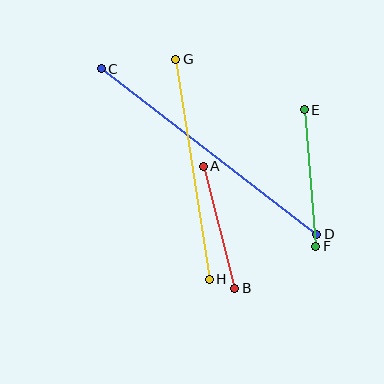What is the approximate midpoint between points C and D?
The midpoint is at approximately (209, 152) pixels.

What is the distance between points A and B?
The distance is approximately 126 pixels.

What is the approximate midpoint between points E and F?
The midpoint is at approximately (310, 178) pixels.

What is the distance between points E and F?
The distance is approximately 137 pixels.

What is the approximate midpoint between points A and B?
The midpoint is at approximately (219, 227) pixels.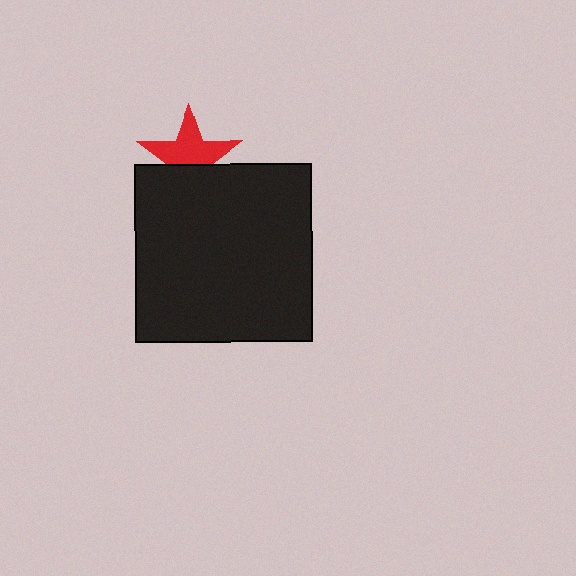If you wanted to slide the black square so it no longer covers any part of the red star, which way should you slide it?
Slide it down — that is the most direct way to separate the two shapes.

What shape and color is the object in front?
The object in front is a black square.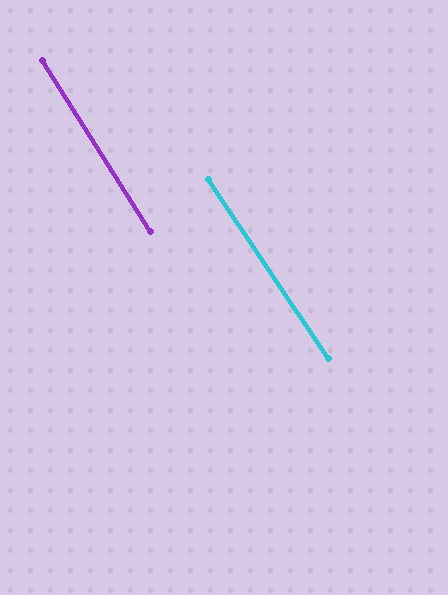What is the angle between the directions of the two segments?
Approximately 2 degrees.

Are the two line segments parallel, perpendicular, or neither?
Parallel — their directions differ by only 1.7°.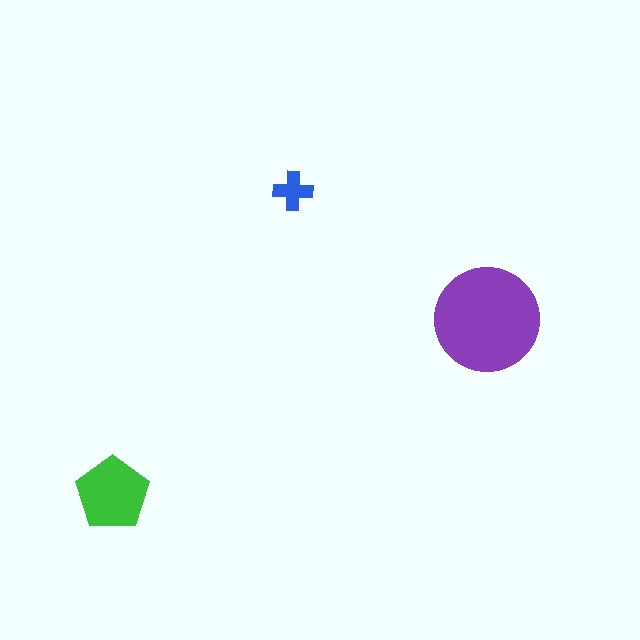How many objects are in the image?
There are 3 objects in the image.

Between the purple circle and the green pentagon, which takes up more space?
The purple circle.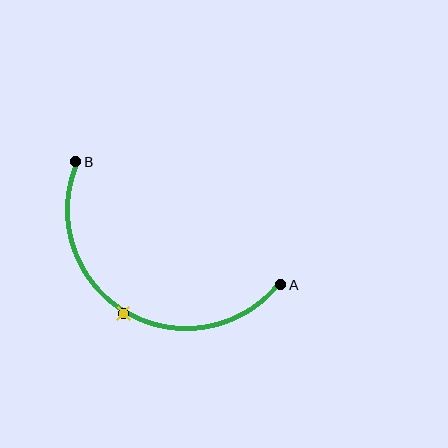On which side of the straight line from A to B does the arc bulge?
The arc bulges below the straight line connecting A and B.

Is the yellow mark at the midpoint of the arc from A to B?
Yes. The yellow mark lies on the arc at equal arc-length from both A and B — it is the arc midpoint.